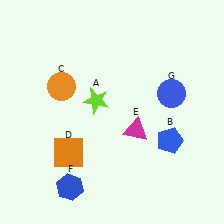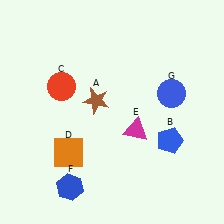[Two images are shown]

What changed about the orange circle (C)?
In Image 1, C is orange. In Image 2, it changed to red.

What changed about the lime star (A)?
In Image 1, A is lime. In Image 2, it changed to brown.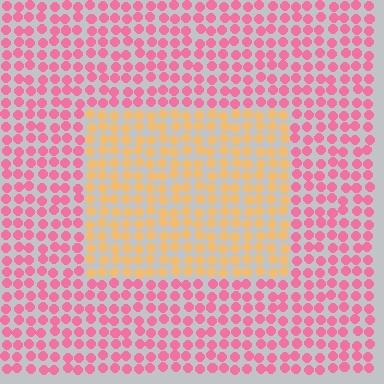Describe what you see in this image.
The image is filled with small pink elements in a uniform arrangement. A rectangle-shaped region is visible where the elements are tinted to a slightly different hue, forming a subtle color boundary.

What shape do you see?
I see a rectangle.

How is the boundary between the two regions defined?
The boundary is defined purely by a slight shift in hue (about 58 degrees). Spacing, size, and orientation are identical on both sides.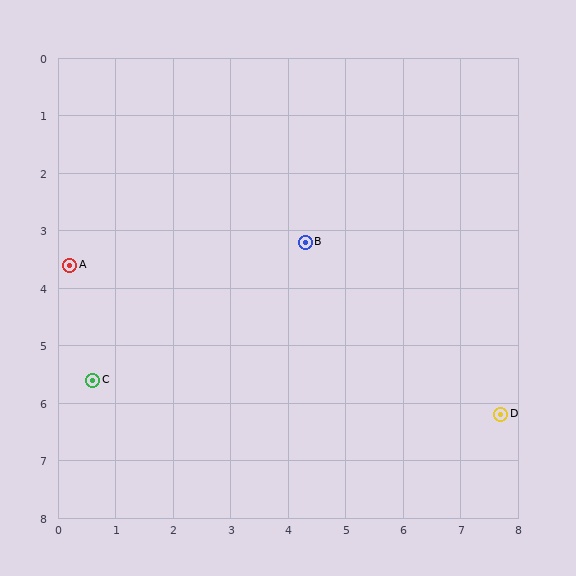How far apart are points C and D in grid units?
Points C and D are about 7.1 grid units apart.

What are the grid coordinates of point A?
Point A is at approximately (0.2, 3.6).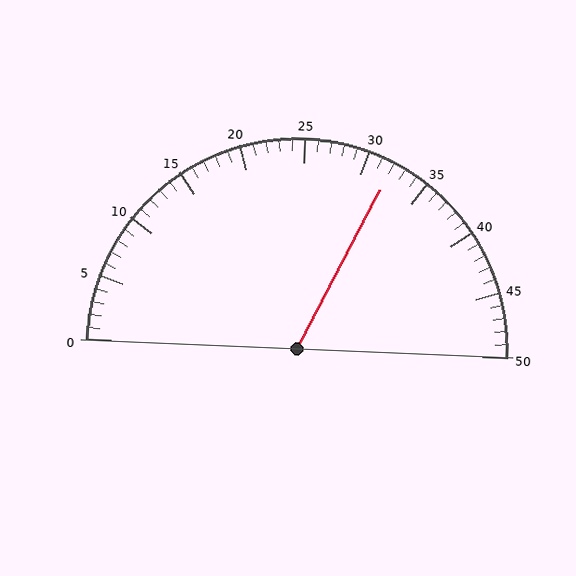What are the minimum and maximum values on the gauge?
The gauge ranges from 0 to 50.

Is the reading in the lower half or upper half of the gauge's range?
The reading is in the upper half of the range (0 to 50).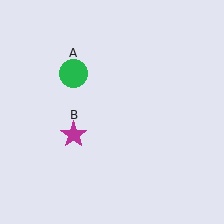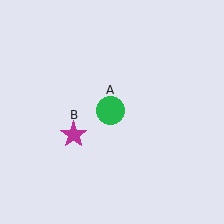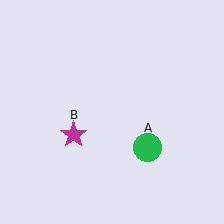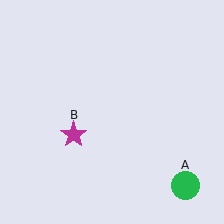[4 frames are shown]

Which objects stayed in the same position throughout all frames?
Magenta star (object B) remained stationary.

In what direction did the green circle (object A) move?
The green circle (object A) moved down and to the right.